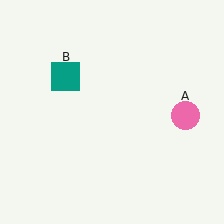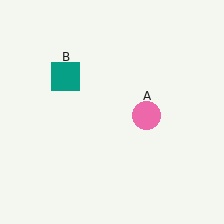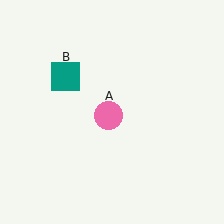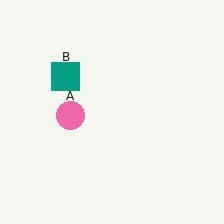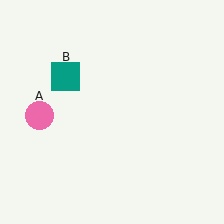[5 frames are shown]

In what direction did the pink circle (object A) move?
The pink circle (object A) moved left.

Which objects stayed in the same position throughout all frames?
Teal square (object B) remained stationary.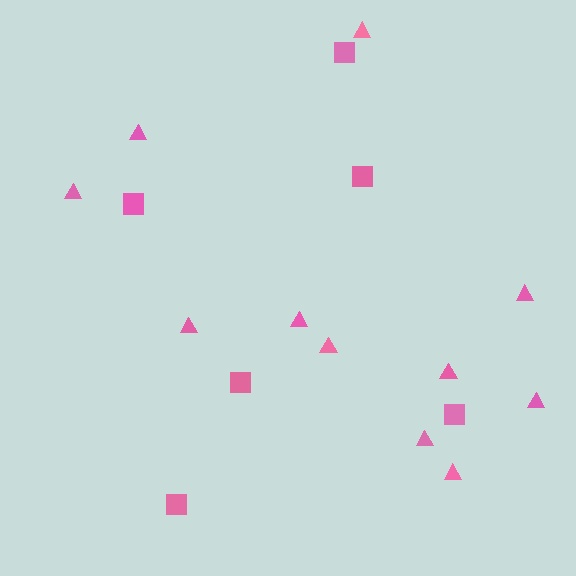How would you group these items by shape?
There are 2 groups: one group of triangles (11) and one group of squares (6).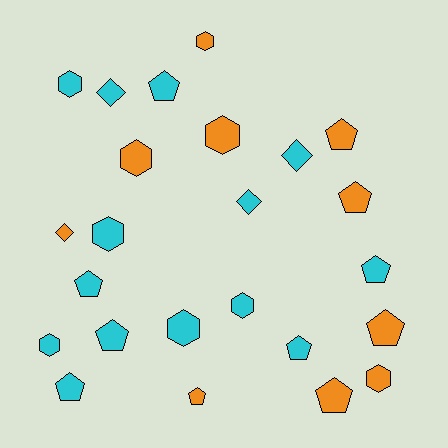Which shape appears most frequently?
Pentagon, with 11 objects.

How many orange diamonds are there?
There is 1 orange diamond.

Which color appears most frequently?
Cyan, with 14 objects.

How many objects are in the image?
There are 24 objects.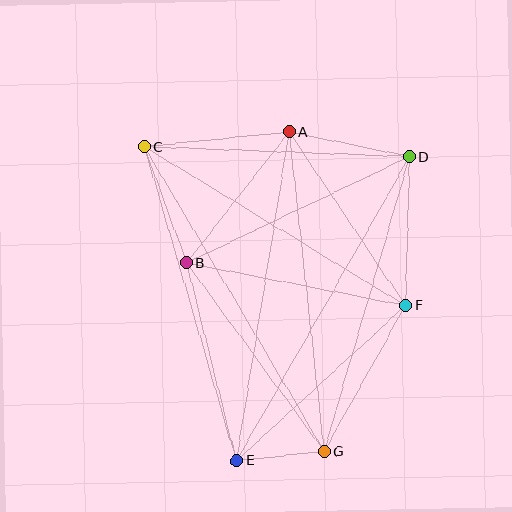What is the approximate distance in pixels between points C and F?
The distance between C and F is approximately 306 pixels.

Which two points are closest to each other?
Points E and G are closest to each other.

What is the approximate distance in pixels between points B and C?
The distance between B and C is approximately 124 pixels.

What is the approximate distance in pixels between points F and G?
The distance between F and G is approximately 167 pixels.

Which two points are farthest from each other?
Points C and G are farthest from each other.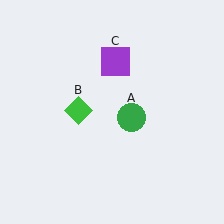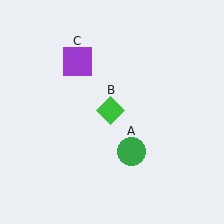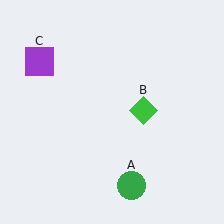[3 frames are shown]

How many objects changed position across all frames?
3 objects changed position: green circle (object A), green diamond (object B), purple square (object C).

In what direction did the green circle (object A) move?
The green circle (object A) moved down.